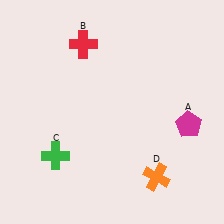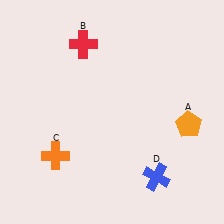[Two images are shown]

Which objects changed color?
A changed from magenta to orange. C changed from green to orange. D changed from orange to blue.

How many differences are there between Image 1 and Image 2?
There are 3 differences between the two images.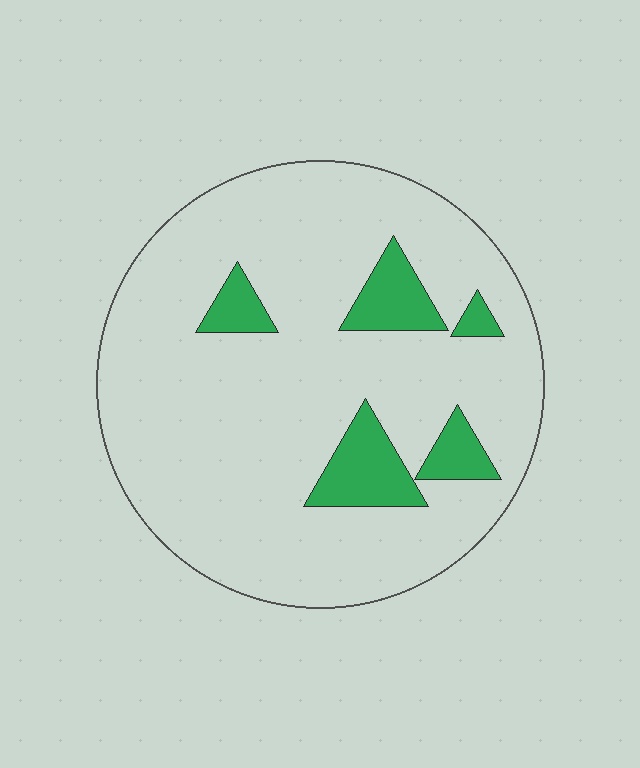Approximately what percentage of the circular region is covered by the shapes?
Approximately 15%.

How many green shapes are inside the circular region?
5.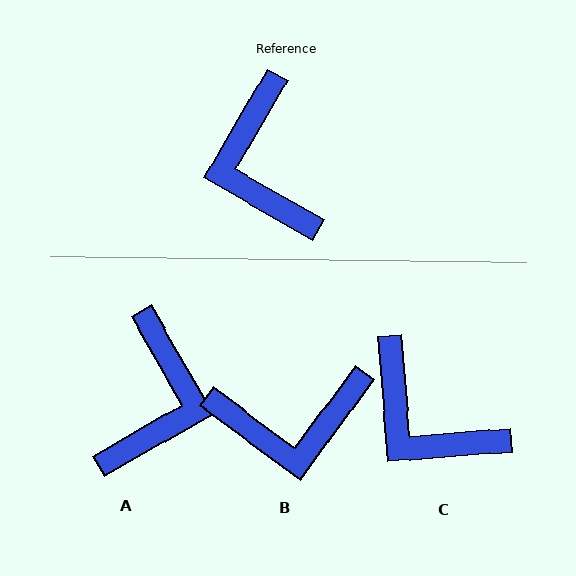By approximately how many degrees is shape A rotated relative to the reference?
Approximately 150 degrees counter-clockwise.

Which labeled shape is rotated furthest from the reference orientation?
A, about 150 degrees away.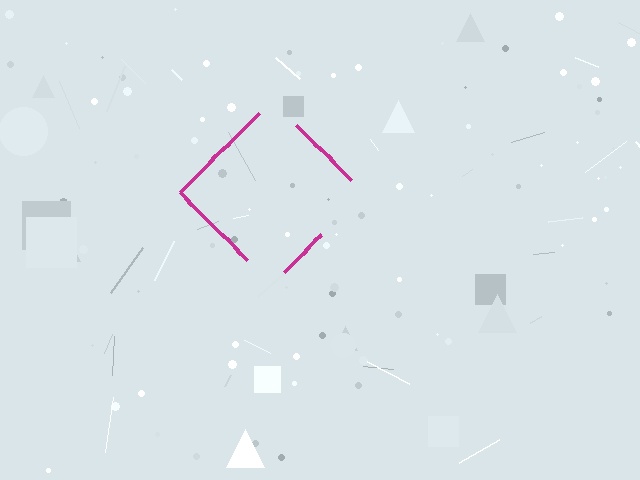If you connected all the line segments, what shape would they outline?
They would outline a diamond.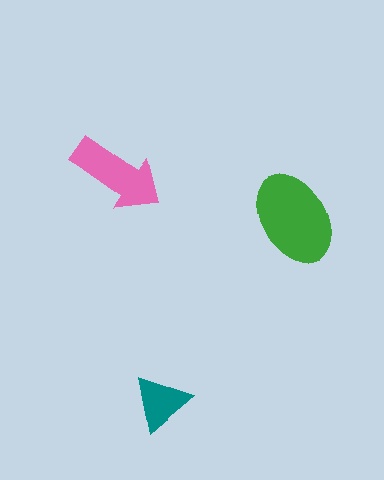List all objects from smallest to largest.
The teal triangle, the pink arrow, the green ellipse.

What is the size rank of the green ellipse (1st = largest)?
1st.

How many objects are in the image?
There are 3 objects in the image.